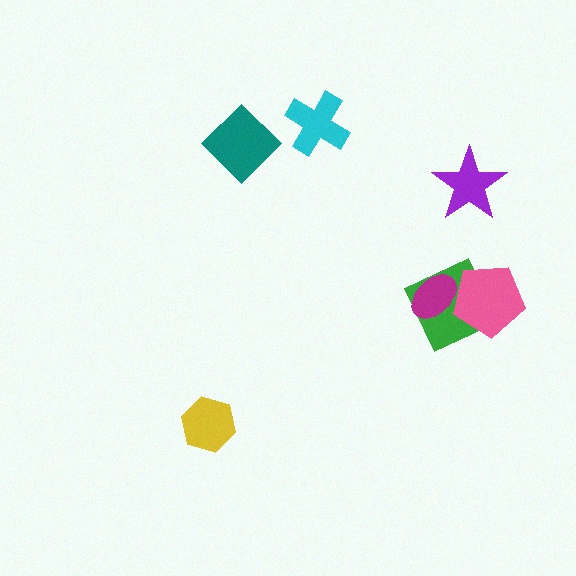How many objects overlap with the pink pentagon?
2 objects overlap with the pink pentagon.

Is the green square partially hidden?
Yes, it is partially covered by another shape.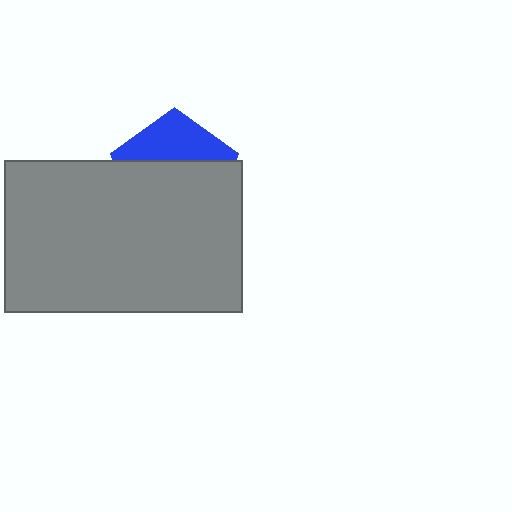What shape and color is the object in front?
The object in front is a gray rectangle.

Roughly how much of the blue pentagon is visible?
A small part of it is visible (roughly 34%).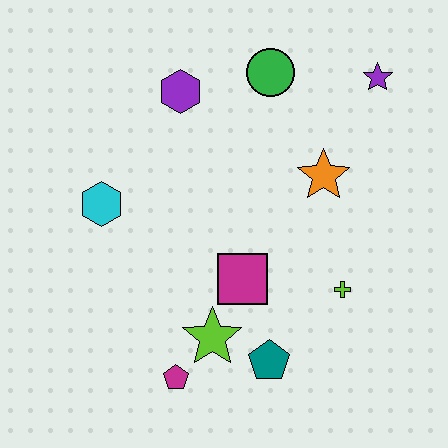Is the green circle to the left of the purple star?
Yes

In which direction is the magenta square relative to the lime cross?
The magenta square is to the left of the lime cross.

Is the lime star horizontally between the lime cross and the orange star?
No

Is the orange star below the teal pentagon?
No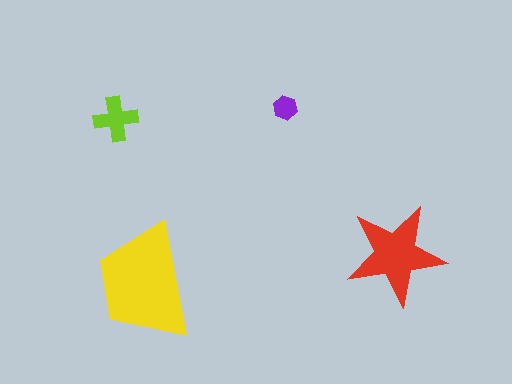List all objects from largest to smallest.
The yellow trapezoid, the red star, the lime cross, the purple hexagon.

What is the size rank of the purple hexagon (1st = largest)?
4th.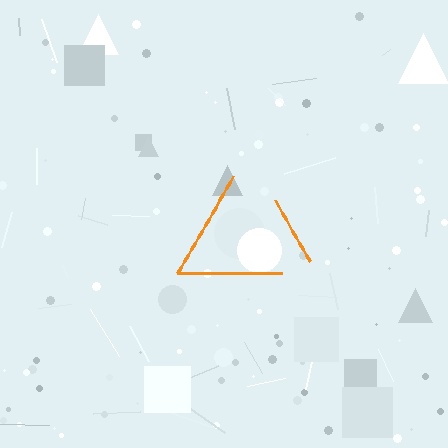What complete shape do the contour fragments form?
The contour fragments form a triangle.